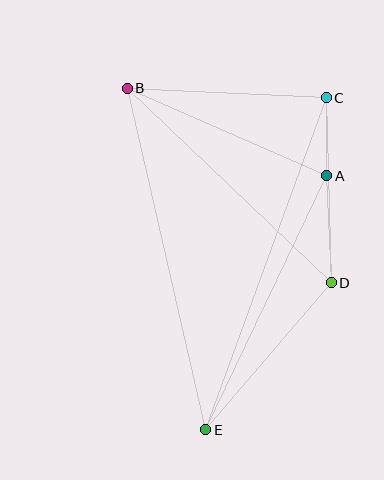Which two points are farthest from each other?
Points C and E are farthest from each other.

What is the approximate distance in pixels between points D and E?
The distance between D and E is approximately 193 pixels.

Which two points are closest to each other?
Points A and C are closest to each other.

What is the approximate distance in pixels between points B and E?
The distance between B and E is approximately 350 pixels.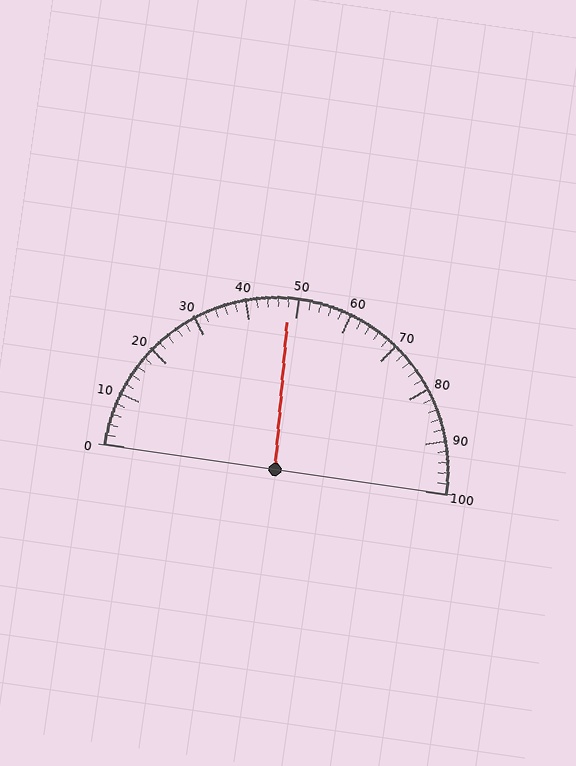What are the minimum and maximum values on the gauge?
The gauge ranges from 0 to 100.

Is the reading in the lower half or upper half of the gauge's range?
The reading is in the lower half of the range (0 to 100).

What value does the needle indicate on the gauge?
The needle indicates approximately 48.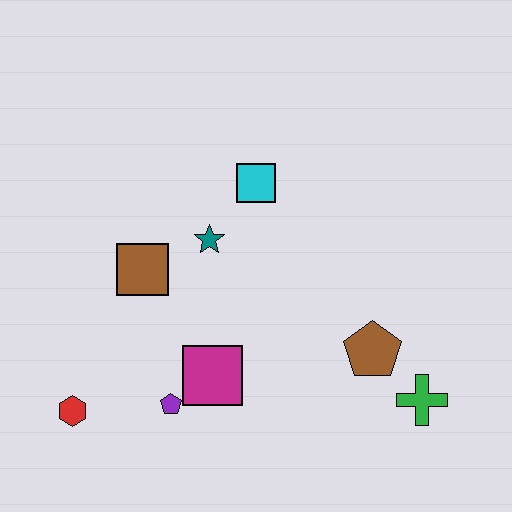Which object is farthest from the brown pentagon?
The red hexagon is farthest from the brown pentagon.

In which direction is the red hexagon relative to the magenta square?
The red hexagon is to the left of the magenta square.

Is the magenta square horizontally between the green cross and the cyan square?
No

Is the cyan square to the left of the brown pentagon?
Yes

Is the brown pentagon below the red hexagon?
No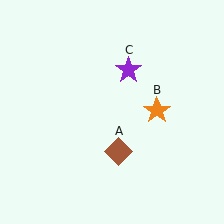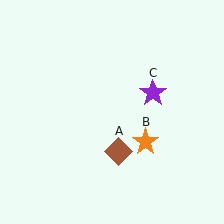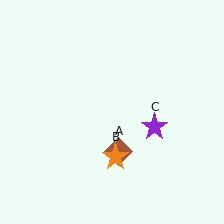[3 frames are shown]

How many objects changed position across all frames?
2 objects changed position: orange star (object B), purple star (object C).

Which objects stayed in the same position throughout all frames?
Brown diamond (object A) remained stationary.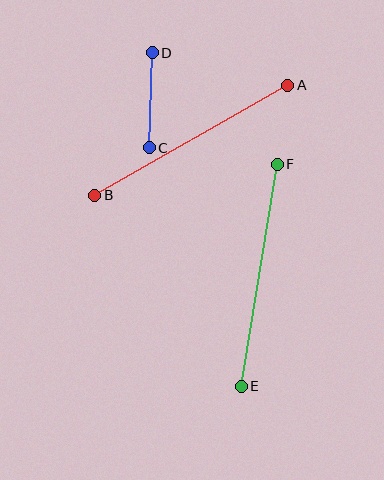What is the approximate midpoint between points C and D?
The midpoint is at approximately (151, 100) pixels.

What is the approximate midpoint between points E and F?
The midpoint is at approximately (259, 275) pixels.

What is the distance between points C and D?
The distance is approximately 95 pixels.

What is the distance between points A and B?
The distance is approximately 222 pixels.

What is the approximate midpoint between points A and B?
The midpoint is at approximately (191, 140) pixels.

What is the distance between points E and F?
The distance is approximately 225 pixels.